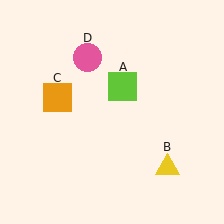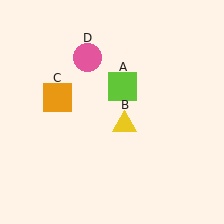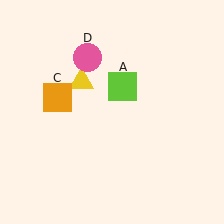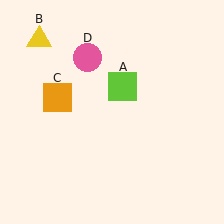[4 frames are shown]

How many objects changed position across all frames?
1 object changed position: yellow triangle (object B).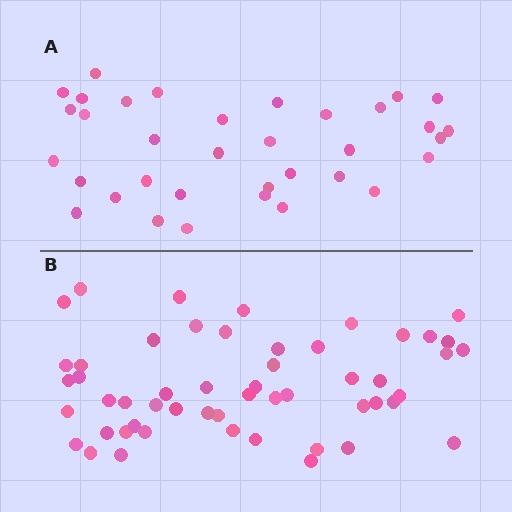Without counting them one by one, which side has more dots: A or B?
Region B (the bottom region) has more dots.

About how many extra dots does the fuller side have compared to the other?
Region B has approximately 20 more dots than region A.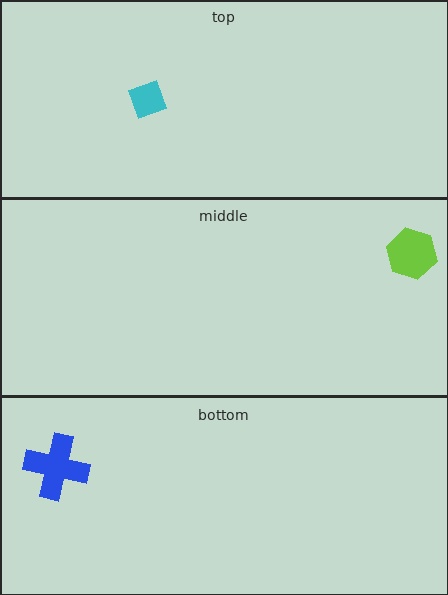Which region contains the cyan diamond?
The top region.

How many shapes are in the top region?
1.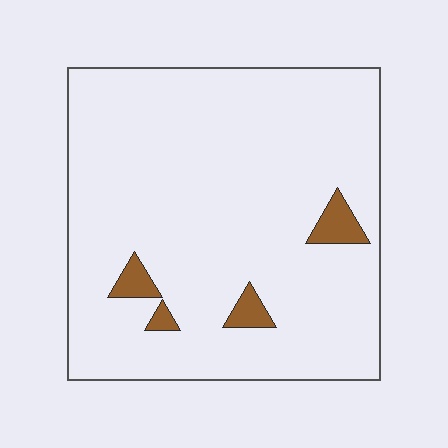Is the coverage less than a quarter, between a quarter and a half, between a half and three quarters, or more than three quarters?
Less than a quarter.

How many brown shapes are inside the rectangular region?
4.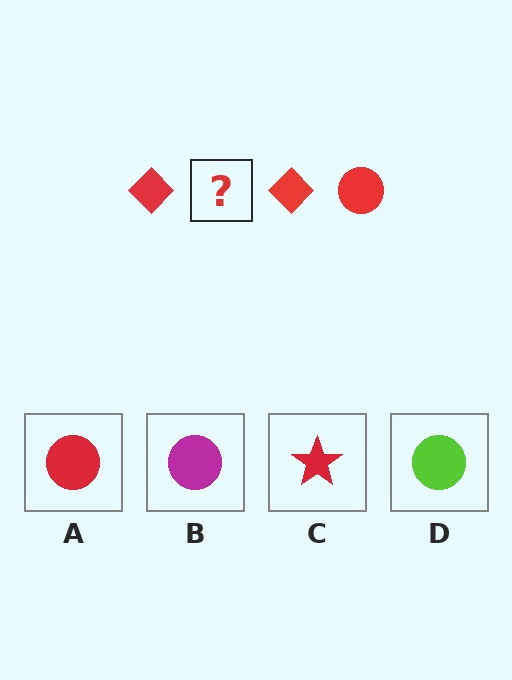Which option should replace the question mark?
Option A.